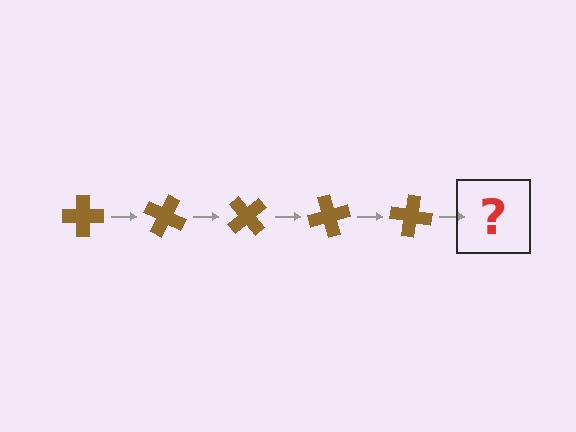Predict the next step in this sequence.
The next step is a brown cross rotated 125 degrees.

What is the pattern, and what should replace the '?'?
The pattern is that the cross rotates 25 degrees each step. The '?' should be a brown cross rotated 125 degrees.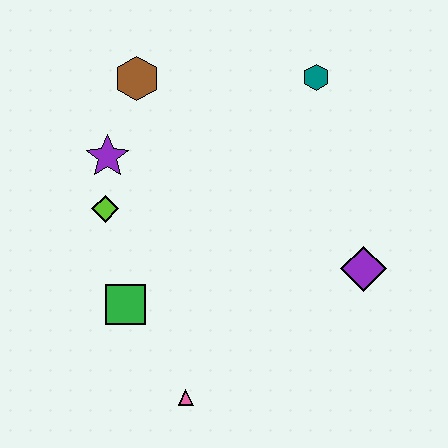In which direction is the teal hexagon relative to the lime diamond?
The teal hexagon is to the right of the lime diamond.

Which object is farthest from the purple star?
The purple diamond is farthest from the purple star.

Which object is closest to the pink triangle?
The green square is closest to the pink triangle.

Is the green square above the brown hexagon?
No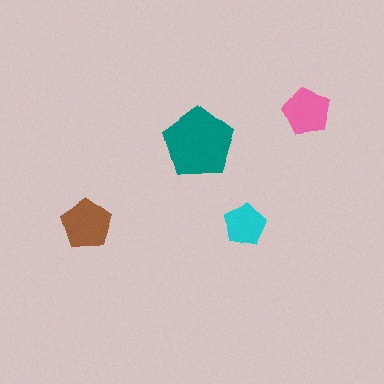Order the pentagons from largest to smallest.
the teal one, the brown one, the pink one, the cyan one.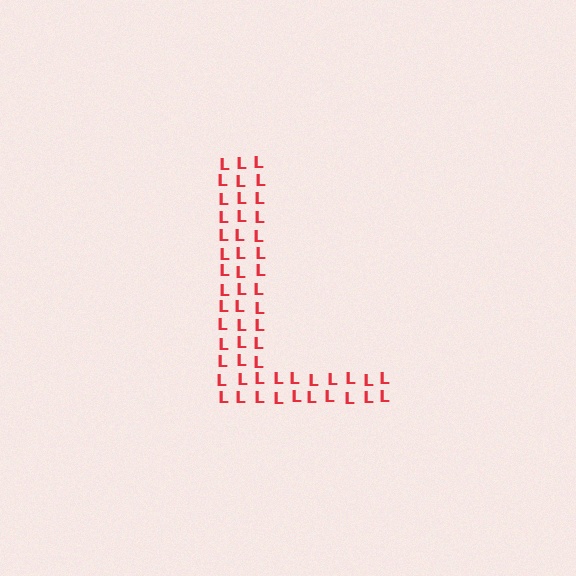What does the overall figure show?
The overall figure shows the letter L.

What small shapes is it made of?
It is made of small letter L's.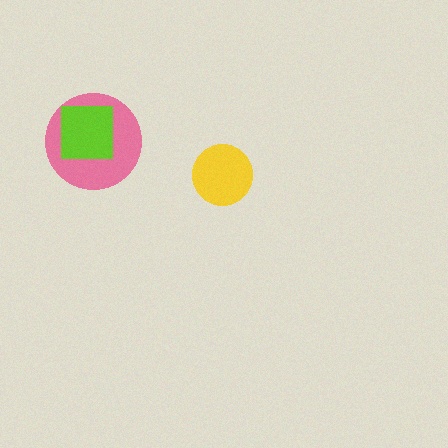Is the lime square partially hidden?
No, no other shape covers it.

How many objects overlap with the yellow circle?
0 objects overlap with the yellow circle.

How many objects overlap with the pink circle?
1 object overlaps with the pink circle.